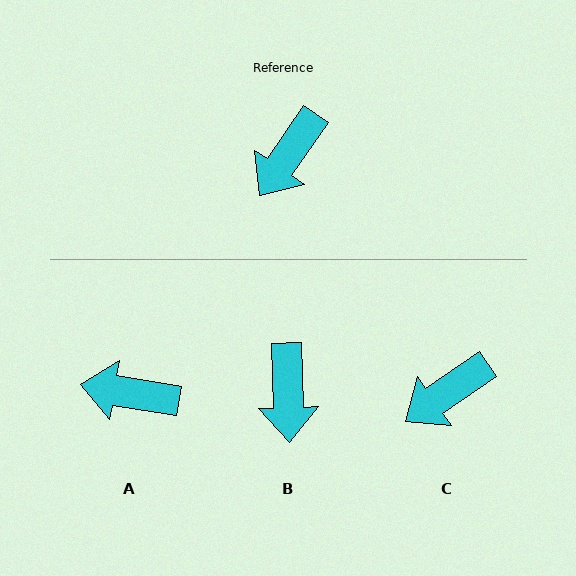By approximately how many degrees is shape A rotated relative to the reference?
Approximately 65 degrees clockwise.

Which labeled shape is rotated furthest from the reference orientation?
A, about 65 degrees away.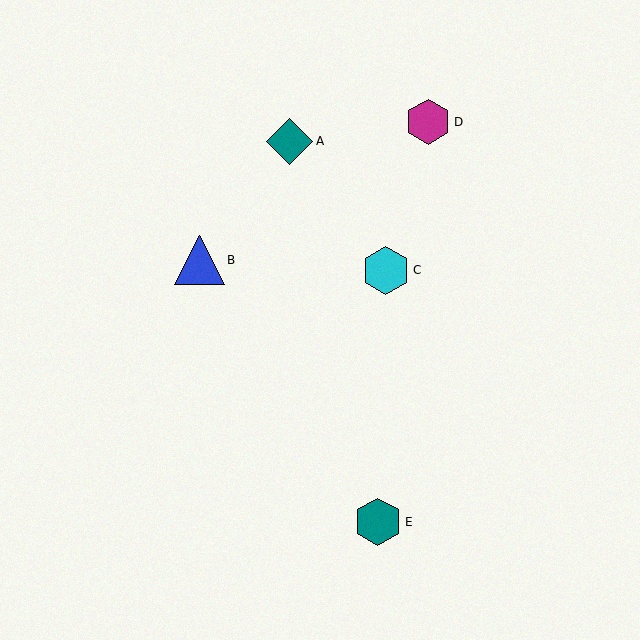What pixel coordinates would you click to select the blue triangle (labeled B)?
Click at (199, 260) to select the blue triangle B.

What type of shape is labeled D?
Shape D is a magenta hexagon.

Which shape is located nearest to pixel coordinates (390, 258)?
The cyan hexagon (labeled C) at (386, 270) is nearest to that location.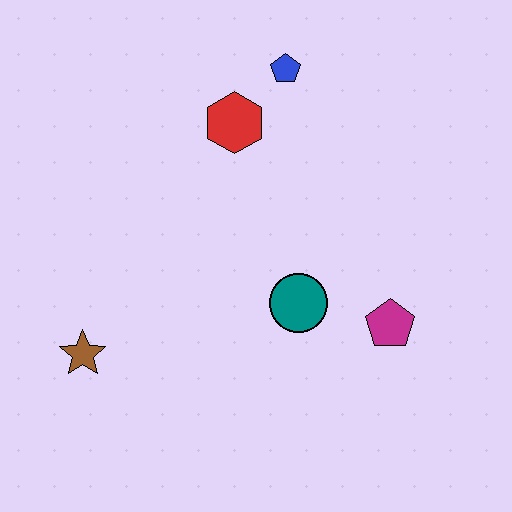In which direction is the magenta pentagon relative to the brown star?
The magenta pentagon is to the right of the brown star.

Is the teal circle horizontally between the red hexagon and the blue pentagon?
No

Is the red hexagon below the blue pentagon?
Yes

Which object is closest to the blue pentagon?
The red hexagon is closest to the blue pentagon.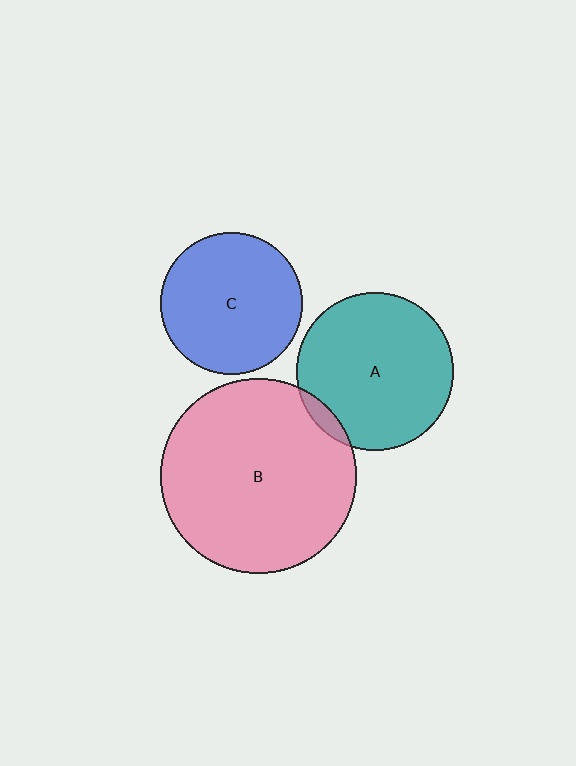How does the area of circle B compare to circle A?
Approximately 1.5 times.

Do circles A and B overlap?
Yes.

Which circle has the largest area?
Circle B (pink).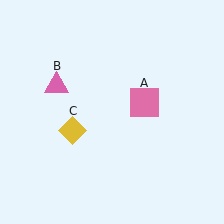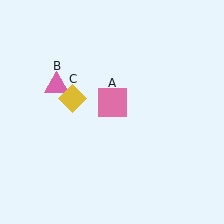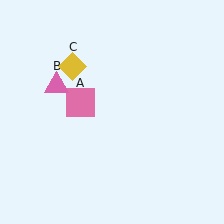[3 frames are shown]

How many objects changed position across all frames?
2 objects changed position: pink square (object A), yellow diamond (object C).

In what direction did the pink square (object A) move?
The pink square (object A) moved left.